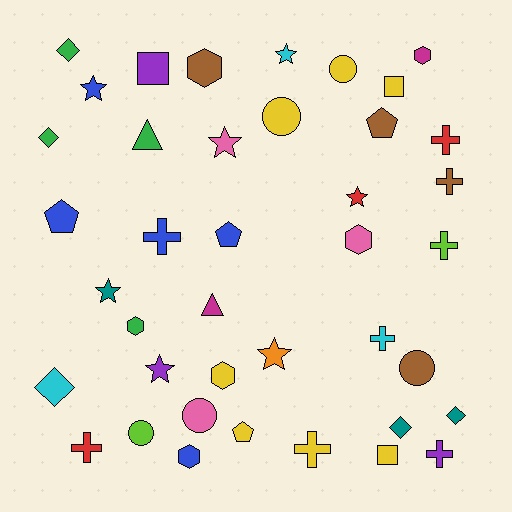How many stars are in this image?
There are 7 stars.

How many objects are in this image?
There are 40 objects.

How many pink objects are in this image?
There are 3 pink objects.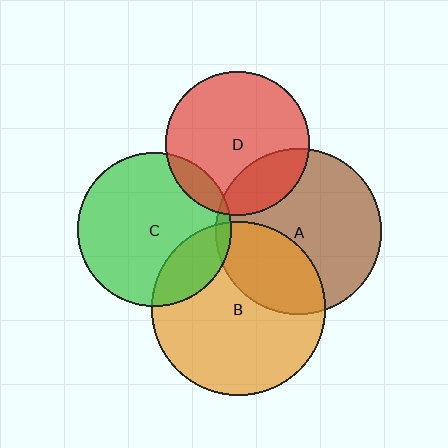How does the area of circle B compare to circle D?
Approximately 1.5 times.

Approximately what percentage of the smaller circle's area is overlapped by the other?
Approximately 25%.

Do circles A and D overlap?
Yes.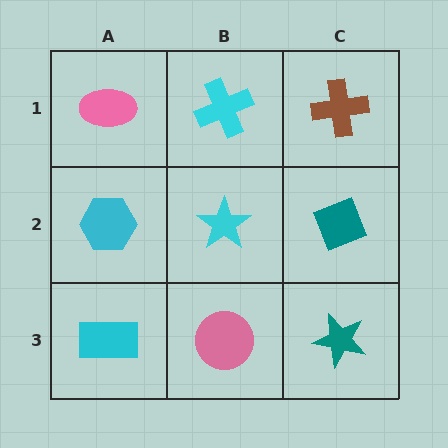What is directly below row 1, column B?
A cyan star.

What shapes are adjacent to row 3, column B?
A cyan star (row 2, column B), a cyan rectangle (row 3, column A), a teal star (row 3, column C).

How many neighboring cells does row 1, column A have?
2.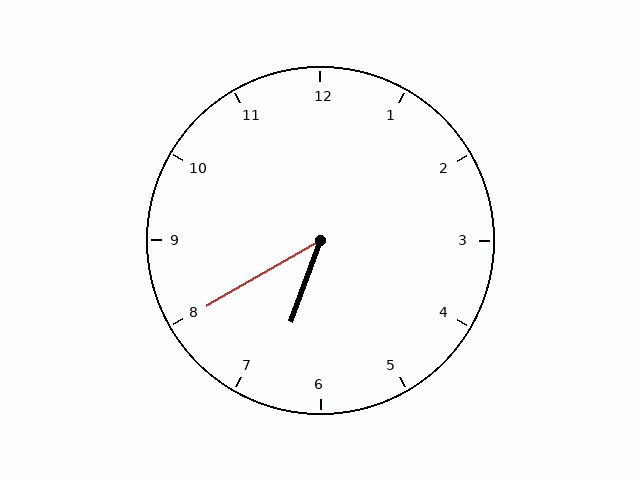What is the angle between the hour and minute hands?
Approximately 40 degrees.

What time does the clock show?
6:40.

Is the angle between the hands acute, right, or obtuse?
It is acute.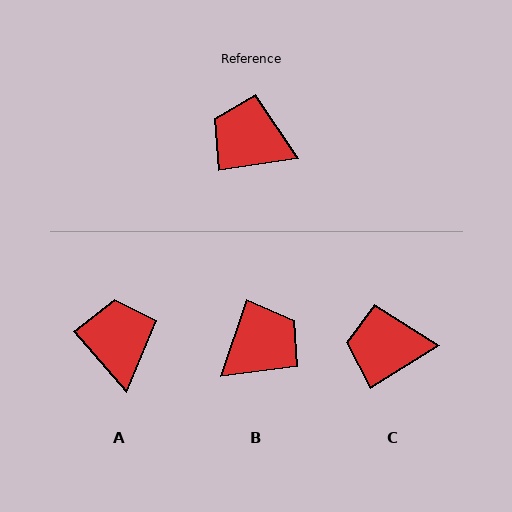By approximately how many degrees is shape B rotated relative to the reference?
Approximately 117 degrees clockwise.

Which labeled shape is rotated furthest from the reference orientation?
B, about 117 degrees away.